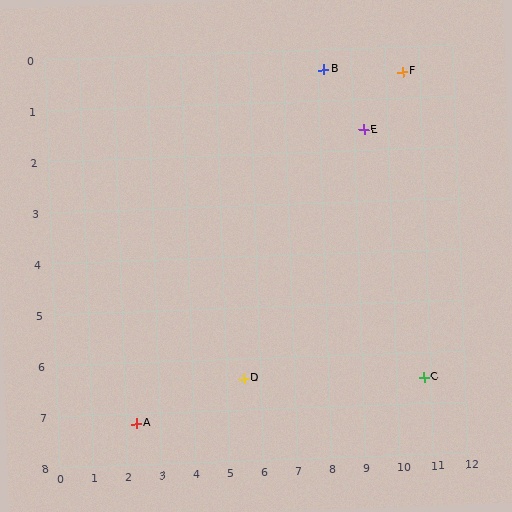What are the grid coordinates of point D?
Point D is at approximately (5.5, 6.4).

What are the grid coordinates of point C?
Point C is at approximately (10.8, 6.5).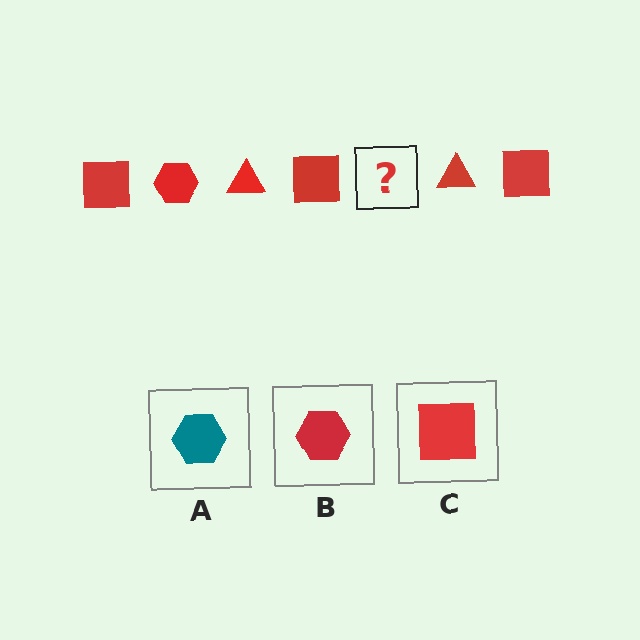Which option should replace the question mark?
Option B.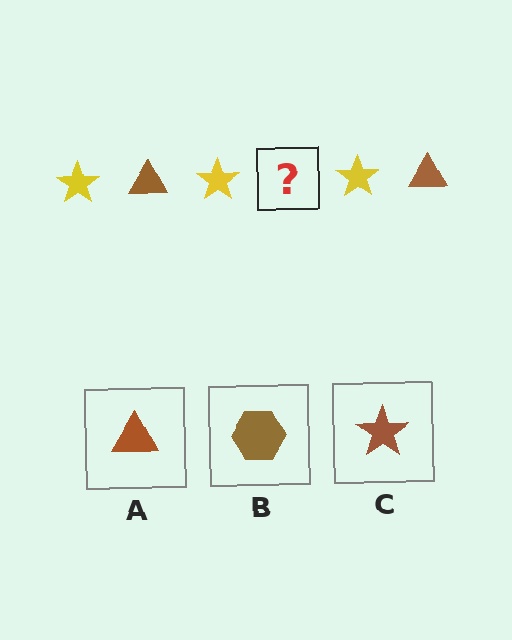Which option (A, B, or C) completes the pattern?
A.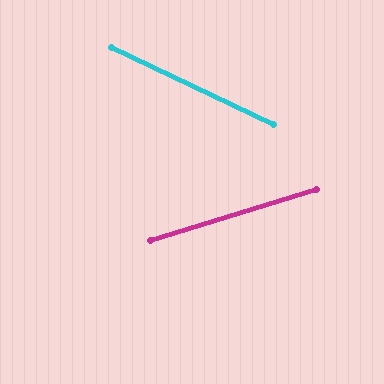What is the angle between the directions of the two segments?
Approximately 43 degrees.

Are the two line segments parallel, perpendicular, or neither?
Neither parallel nor perpendicular — they differ by about 43°.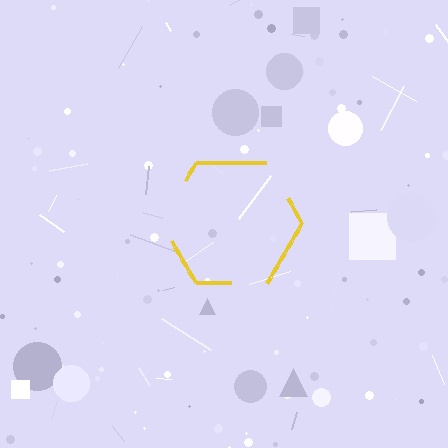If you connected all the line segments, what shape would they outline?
They would outline a hexagon.